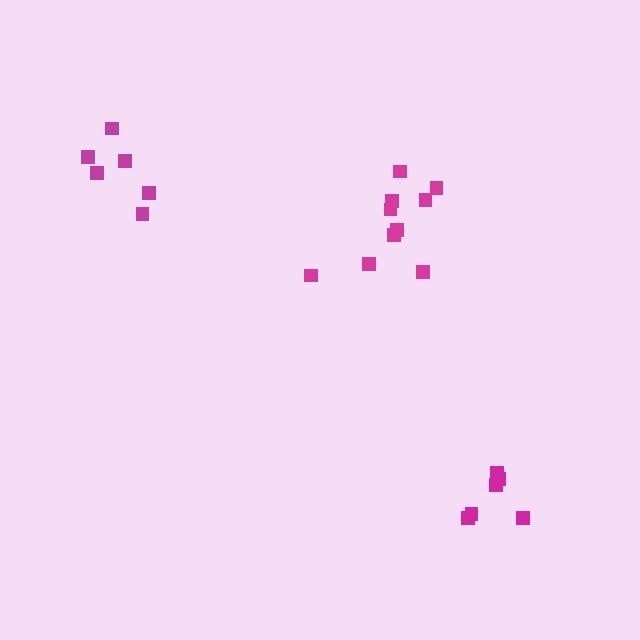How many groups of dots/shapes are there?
There are 3 groups.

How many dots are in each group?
Group 1: 6 dots, Group 2: 10 dots, Group 3: 6 dots (22 total).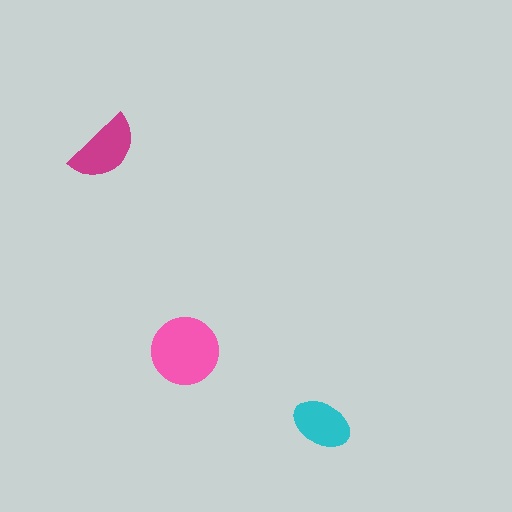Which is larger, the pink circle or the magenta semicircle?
The pink circle.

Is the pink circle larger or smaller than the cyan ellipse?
Larger.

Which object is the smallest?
The cyan ellipse.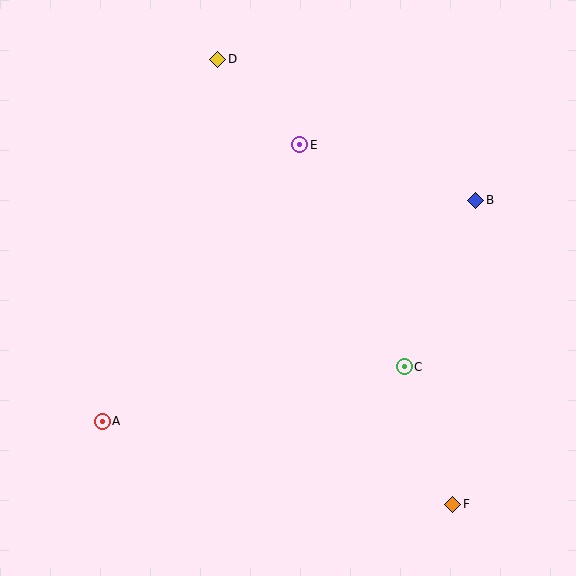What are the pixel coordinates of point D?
Point D is at (218, 59).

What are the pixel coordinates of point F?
Point F is at (453, 504).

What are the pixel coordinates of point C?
Point C is at (404, 367).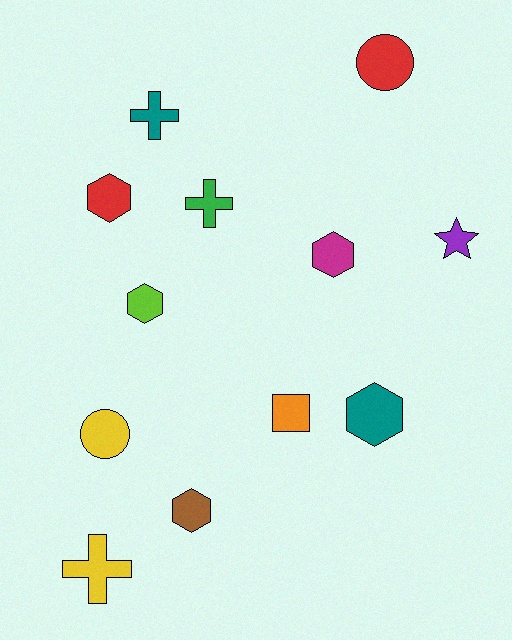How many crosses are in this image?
There are 3 crosses.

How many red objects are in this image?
There are 2 red objects.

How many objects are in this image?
There are 12 objects.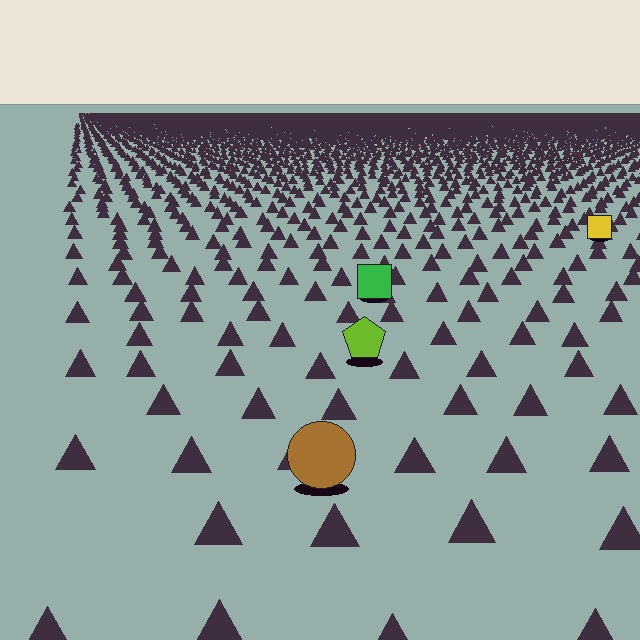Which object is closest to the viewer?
The brown circle is closest. The texture marks near it are larger and more spread out.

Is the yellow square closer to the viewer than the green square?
No. The green square is closer — you can tell from the texture gradient: the ground texture is coarser near it.